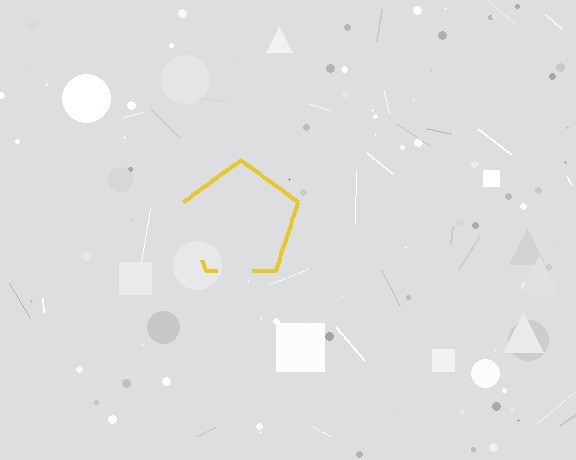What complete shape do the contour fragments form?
The contour fragments form a pentagon.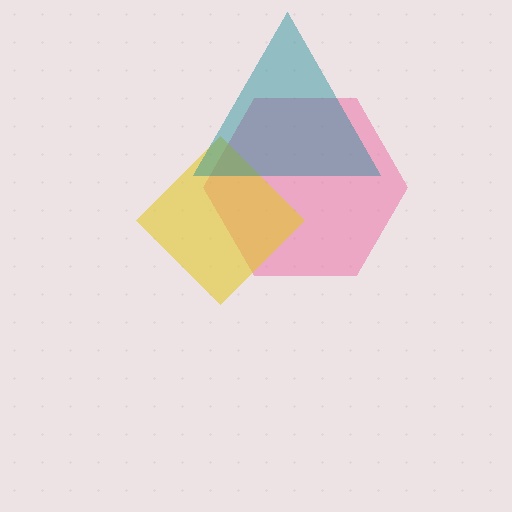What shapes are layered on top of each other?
The layered shapes are: a pink hexagon, a yellow diamond, a teal triangle.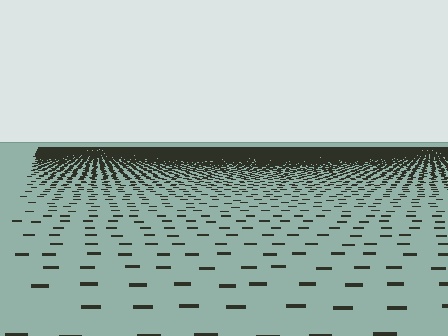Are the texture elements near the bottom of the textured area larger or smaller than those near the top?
Larger. Near the bottom, elements are closer to the viewer and appear at a bigger on-screen size.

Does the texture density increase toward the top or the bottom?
Density increases toward the top.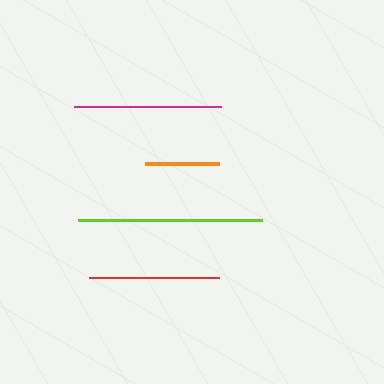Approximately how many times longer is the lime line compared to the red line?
The lime line is approximately 1.4 times the length of the red line.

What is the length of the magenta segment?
The magenta segment is approximately 147 pixels long.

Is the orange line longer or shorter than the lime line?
The lime line is longer than the orange line.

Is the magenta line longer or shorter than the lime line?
The lime line is longer than the magenta line.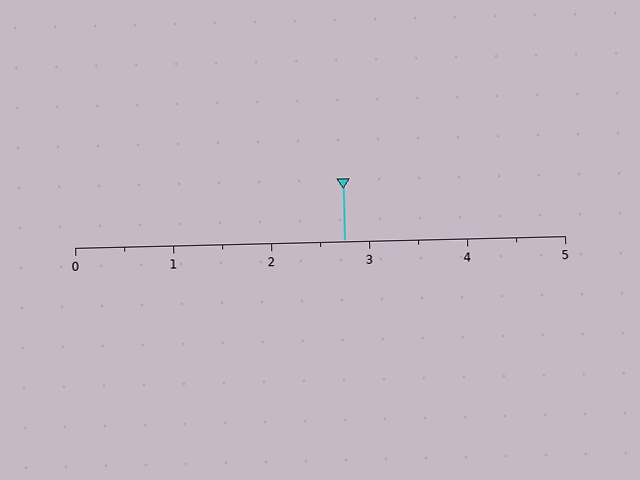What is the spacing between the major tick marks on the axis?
The major ticks are spaced 1 apart.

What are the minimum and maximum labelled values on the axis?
The axis runs from 0 to 5.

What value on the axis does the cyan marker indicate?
The marker indicates approximately 2.8.